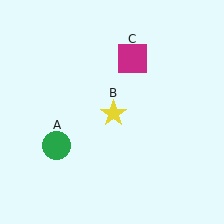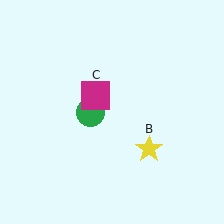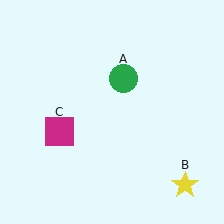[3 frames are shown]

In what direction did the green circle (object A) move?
The green circle (object A) moved up and to the right.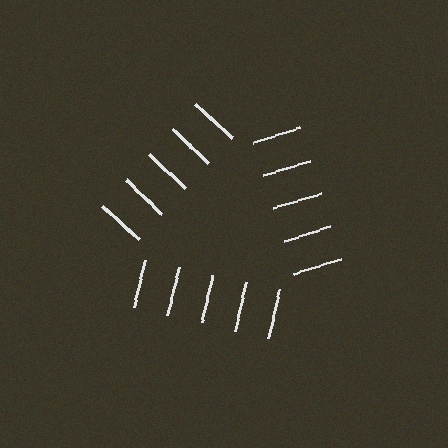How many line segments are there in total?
15 — 5 along each of the 3 edges.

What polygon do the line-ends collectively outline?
An illusory triangle — the line segments terminate on its edges but no continuous stroke is drawn.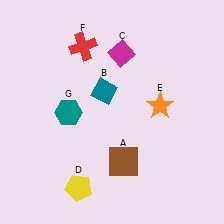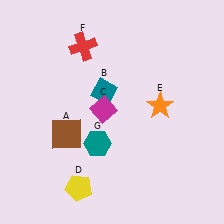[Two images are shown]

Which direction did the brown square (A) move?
The brown square (A) moved left.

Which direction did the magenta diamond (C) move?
The magenta diamond (C) moved down.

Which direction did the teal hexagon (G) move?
The teal hexagon (G) moved down.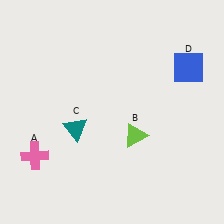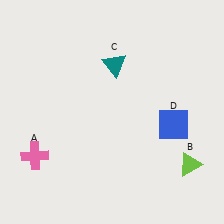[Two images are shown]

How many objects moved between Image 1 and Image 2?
3 objects moved between the two images.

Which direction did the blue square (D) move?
The blue square (D) moved down.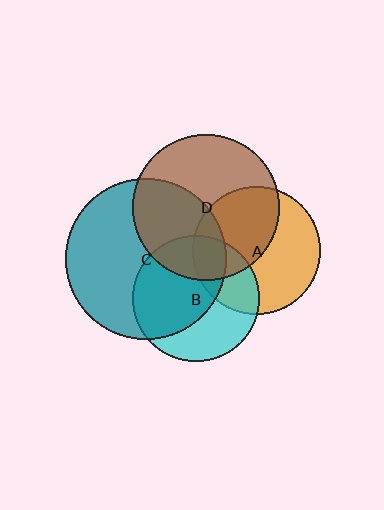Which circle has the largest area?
Circle C (teal).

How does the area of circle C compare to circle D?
Approximately 1.2 times.